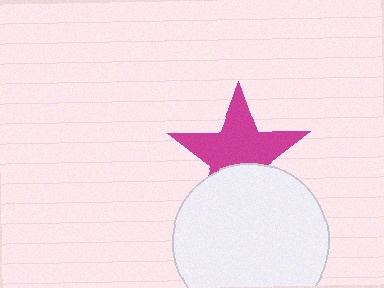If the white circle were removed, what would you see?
You would see the complete magenta star.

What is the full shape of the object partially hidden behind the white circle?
The partially hidden object is a magenta star.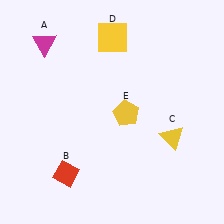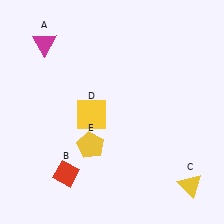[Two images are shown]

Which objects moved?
The objects that moved are: the yellow triangle (C), the yellow square (D), the yellow pentagon (E).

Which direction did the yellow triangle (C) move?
The yellow triangle (C) moved down.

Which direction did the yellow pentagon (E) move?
The yellow pentagon (E) moved left.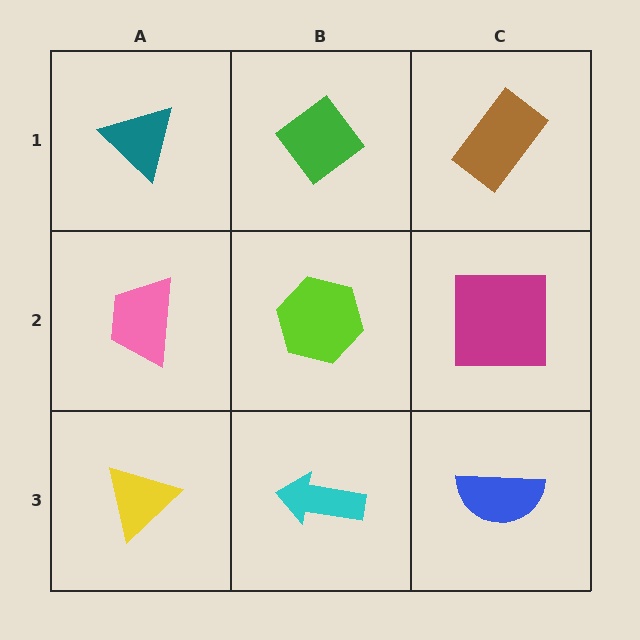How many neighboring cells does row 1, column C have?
2.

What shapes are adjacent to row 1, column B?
A lime hexagon (row 2, column B), a teal triangle (row 1, column A), a brown rectangle (row 1, column C).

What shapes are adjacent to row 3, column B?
A lime hexagon (row 2, column B), a yellow triangle (row 3, column A), a blue semicircle (row 3, column C).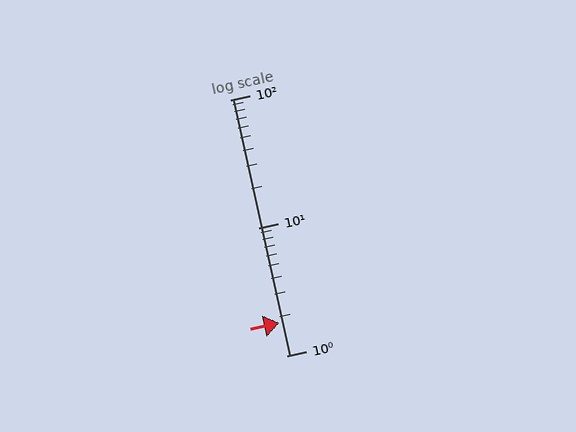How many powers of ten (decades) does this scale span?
The scale spans 2 decades, from 1 to 100.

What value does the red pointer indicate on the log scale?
The pointer indicates approximately 1.8.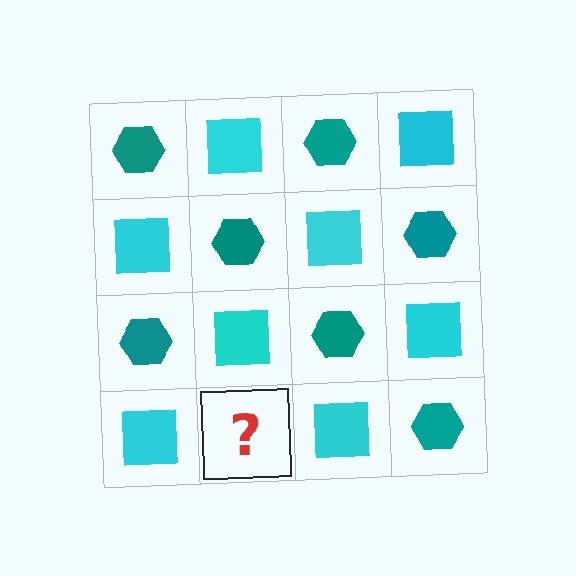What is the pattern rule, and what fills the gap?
The rule is that it alternates teal hexagon and cyan square in a checkerboard pattern. The gap should be filled with a teal hexagon.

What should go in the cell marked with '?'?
The missing cell should contain a teal hexagon.